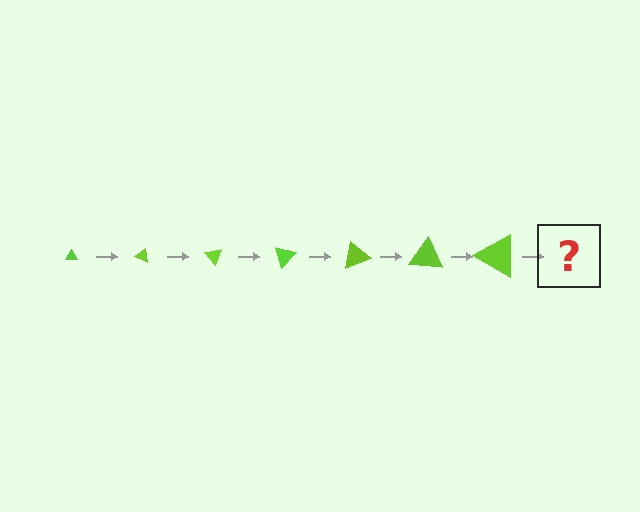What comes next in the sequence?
The next element should be a triangle, larger than the previous one and rotated 175 degrees from the start.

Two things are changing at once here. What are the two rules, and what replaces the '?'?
The two rules are that the triangle grows larger each step and it rotates 25 degrees each step. The '?' should be a triangle, larger than the previous one and rotated 175 degrees from the start.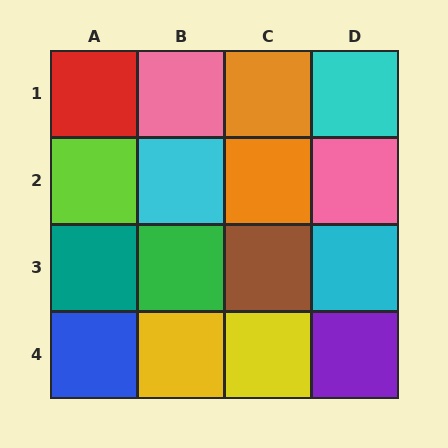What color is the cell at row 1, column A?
Red.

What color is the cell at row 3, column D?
Cyan.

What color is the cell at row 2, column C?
Orange.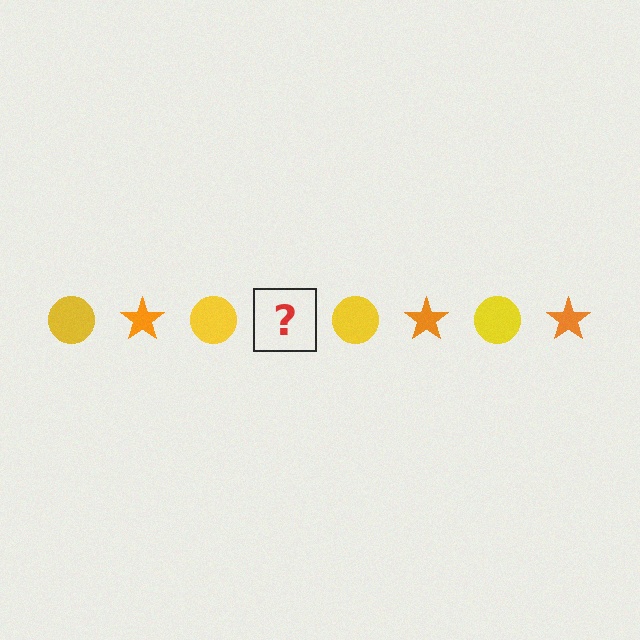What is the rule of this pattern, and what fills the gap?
The rule is that the pattern alternates between yellow circle and orange star. The gap should be filled with an orange star.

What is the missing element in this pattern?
The missing element is an orange star.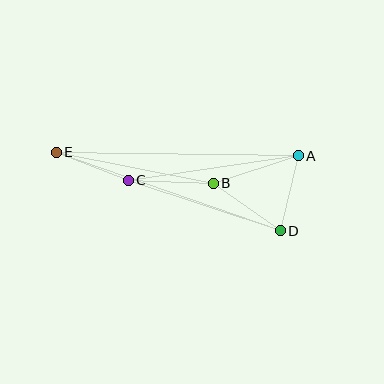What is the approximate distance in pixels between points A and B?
The distance between A and B is approximately 89 pixels.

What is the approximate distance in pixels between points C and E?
The distance between C and E is approximately 77 pixels.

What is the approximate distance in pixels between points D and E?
The distance between D and E is approximately 237 pixels.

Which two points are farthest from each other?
Points A and E are farthest from each other.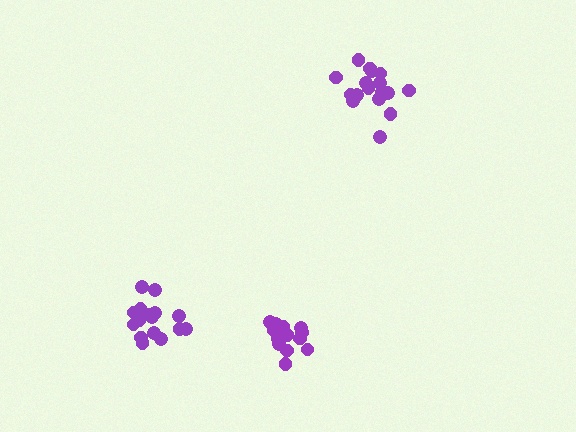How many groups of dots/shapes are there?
There are 3 groups.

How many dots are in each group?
Group 1: 16 dots, Group 2: 14 dots, Group 3: 17 dots (47 total).